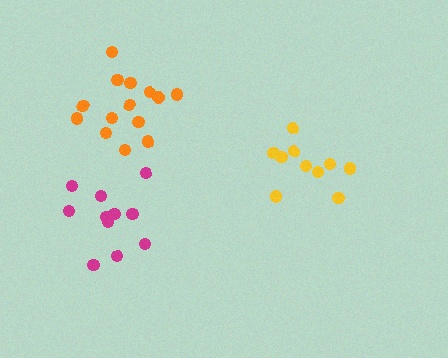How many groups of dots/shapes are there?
There are 3 groups.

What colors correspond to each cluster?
The clusters are colored: magenta, yellow, orange.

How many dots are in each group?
Group 1: 11 dots, Group 2: 10 dots, Group 3: 14 dots (35 total).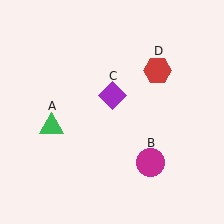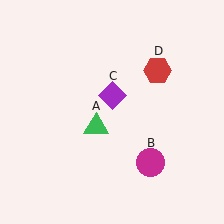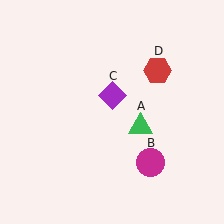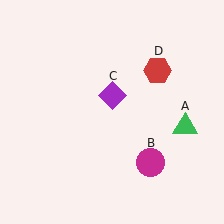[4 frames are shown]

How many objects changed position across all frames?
1 object changed position: green triangle (object A).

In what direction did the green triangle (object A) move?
The green triangle (object A) moved right.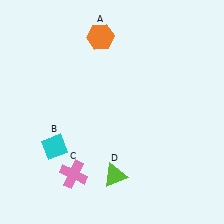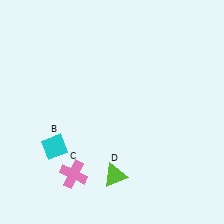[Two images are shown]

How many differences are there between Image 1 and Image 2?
There is 1 difference between the two images.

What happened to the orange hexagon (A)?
The orange hexagon (A) was removed in Image 2. It was in the top-left area of Image 1.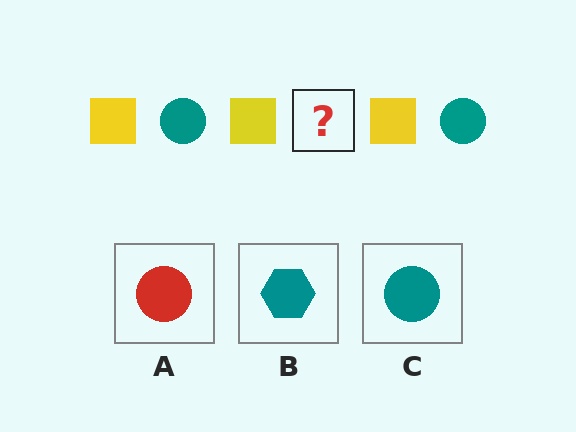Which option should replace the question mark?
Option C.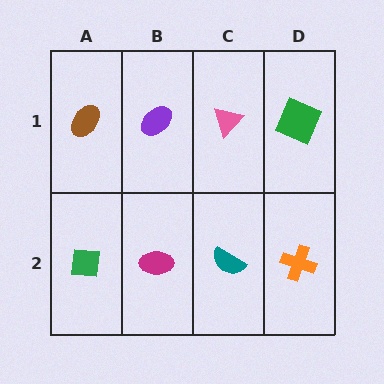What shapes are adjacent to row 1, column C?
A teal semicircle (row 2, column C), a purple ellipse (row 1, column B), a green square (row 1, column D).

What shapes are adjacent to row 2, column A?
A brown ellipse (row 1, column A), a magenta ellipse (row 2, column B).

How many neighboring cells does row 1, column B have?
3.